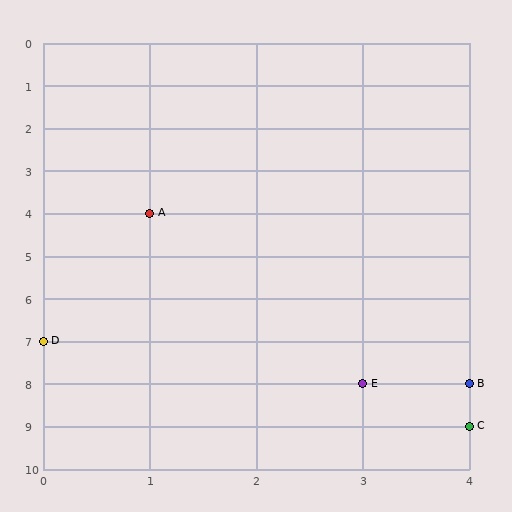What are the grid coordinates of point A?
Point A is at grid coordinates (1, 4).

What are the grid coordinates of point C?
Point C is at grid coordinates (4, 9).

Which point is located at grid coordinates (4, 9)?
Point C is at (4, 9).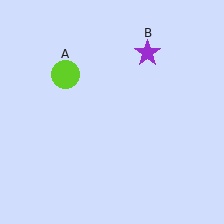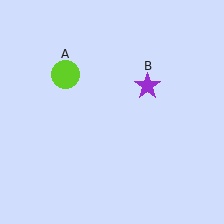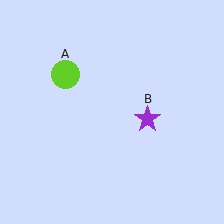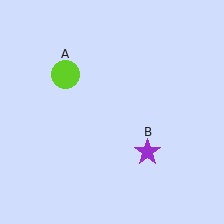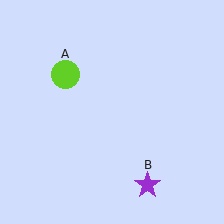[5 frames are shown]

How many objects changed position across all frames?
1 object changed position: purple star (object B).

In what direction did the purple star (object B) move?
The purple star (object B) moved down.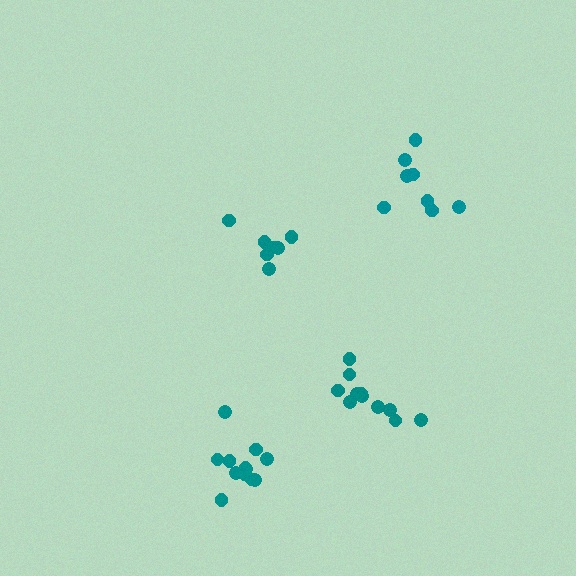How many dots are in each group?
Group 1: 8 dots, Group 2: 11 dots, Group 3: 7 dots, Group 4: 12 dots (38 total).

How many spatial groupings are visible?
There are 4 spatial groupings.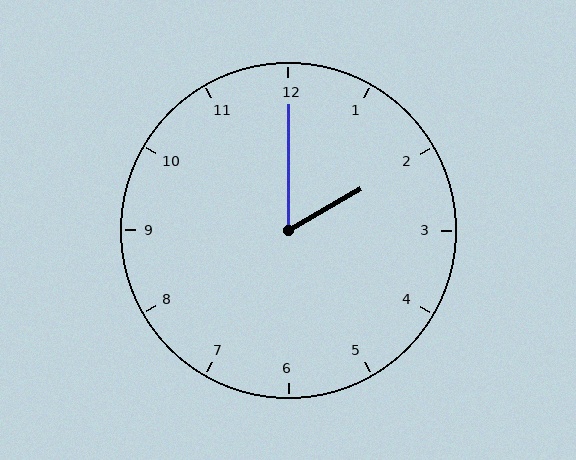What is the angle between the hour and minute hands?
Approximately 60 degrees.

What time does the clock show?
2:00.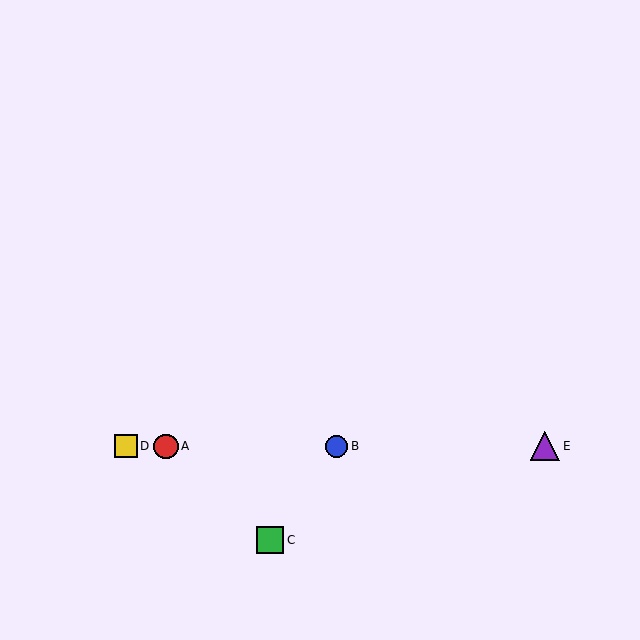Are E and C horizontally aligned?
No, E is at y≈446 and C is at y≈540.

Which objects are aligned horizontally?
Objects A, B, D, E are aligned horizontally.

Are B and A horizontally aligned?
Yes, both are at y≈446.